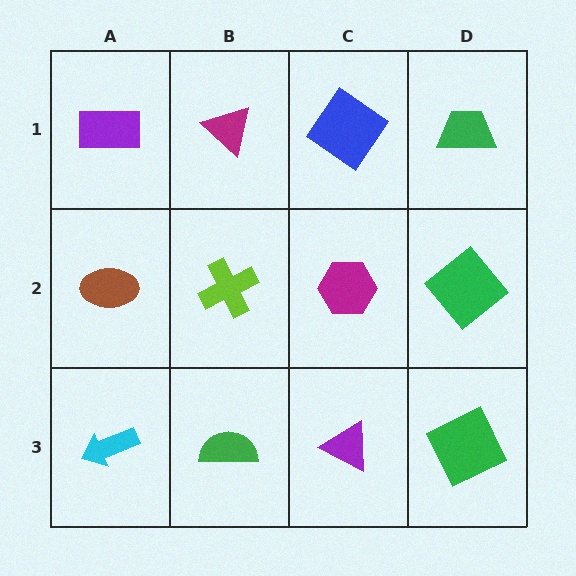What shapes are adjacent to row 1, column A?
A brown ellipse (row 2, column A), a magenta triangle (row 1, column B).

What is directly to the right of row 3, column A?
A green semicircle.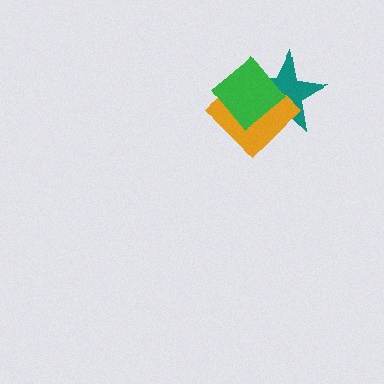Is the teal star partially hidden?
Yes, it is partially covered by another shape.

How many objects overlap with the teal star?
2 objects overlap with the teal star.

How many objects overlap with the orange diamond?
2 objects overlap with the orange diamond.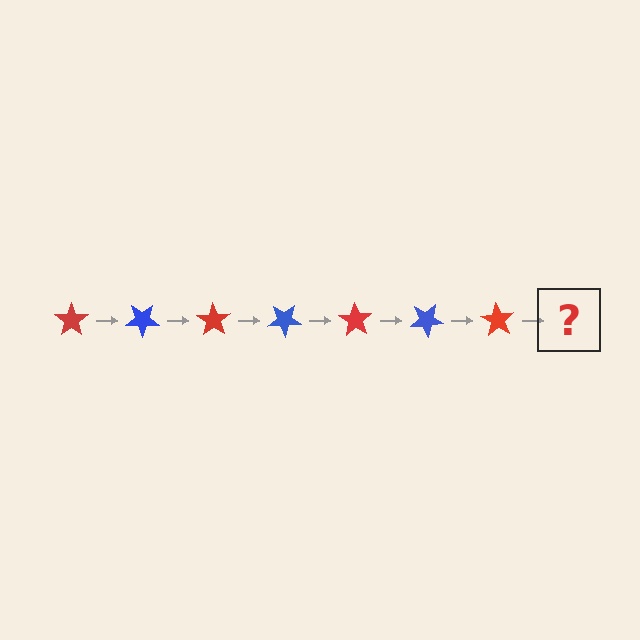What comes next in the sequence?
The next element should be a blue star, rotated 245 degrees from the start.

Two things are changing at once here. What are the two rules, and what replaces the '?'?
The two rules are that it rotates 35 degrees each step and the color cycles through red and blue. The '?' should be a blue star, rotated 245 degrees from the start.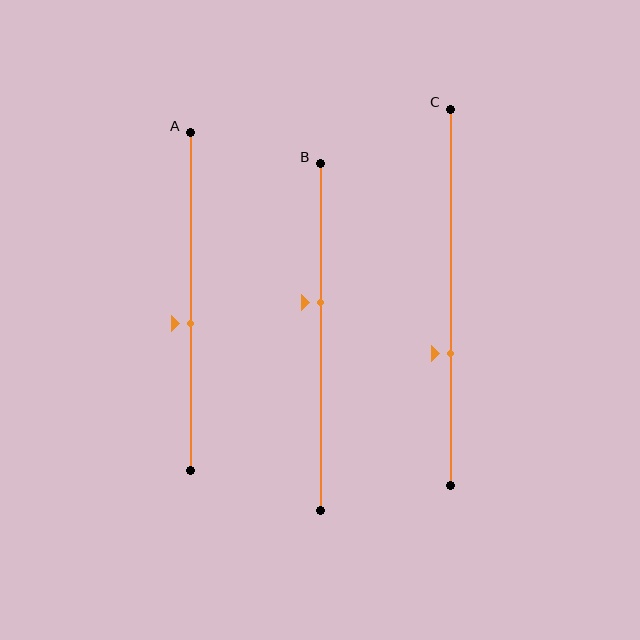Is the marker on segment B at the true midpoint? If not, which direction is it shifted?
No, the marker on segment B is shifted upward by about 10% of the segment length.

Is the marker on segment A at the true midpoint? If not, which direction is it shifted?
No, the marker on segment A is shifted downward by about 6% of the segment length.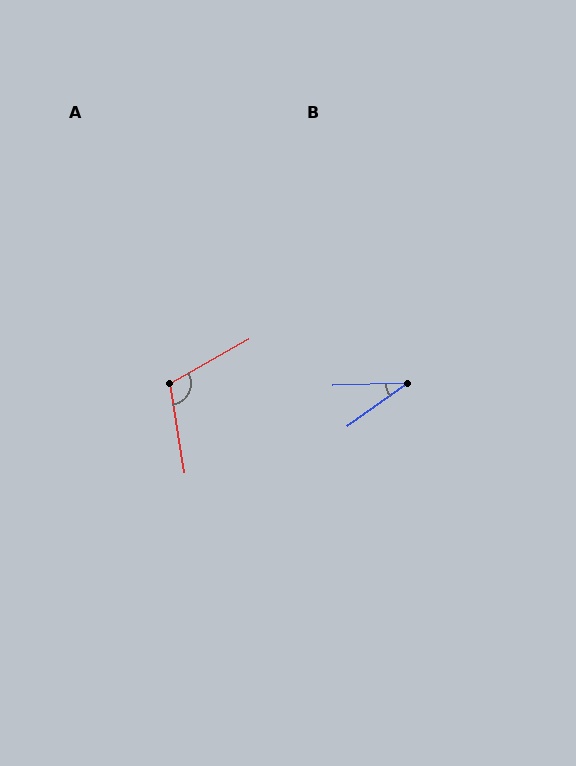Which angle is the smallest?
B, at approximately 34 degrees.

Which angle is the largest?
A, at approximately 110 degrees.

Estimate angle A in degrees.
Approximately 110 degrees.